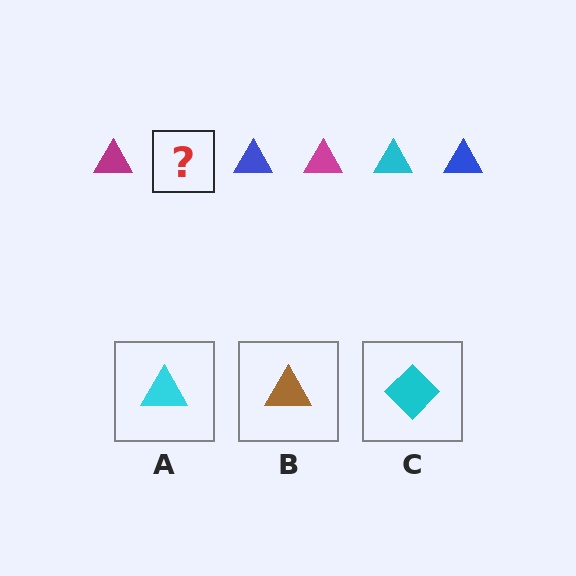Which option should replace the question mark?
Option A.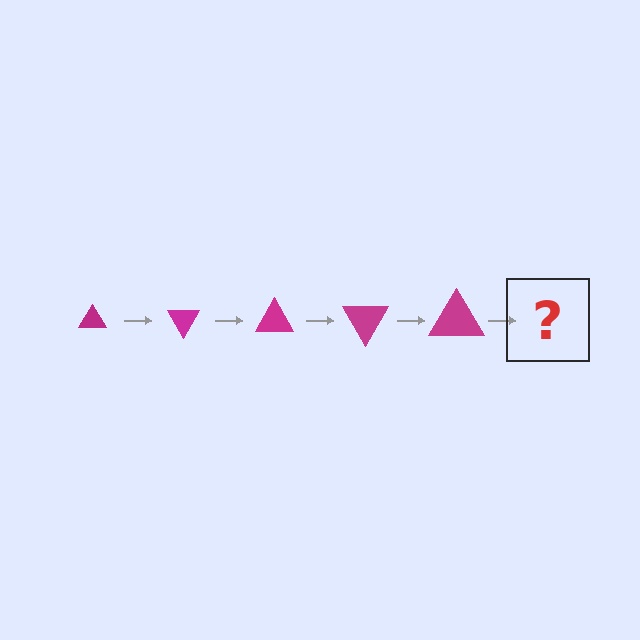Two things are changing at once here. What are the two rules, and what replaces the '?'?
The two rules are that the triangle grows larger each step and it rotates 60 degrees each step. The '?' should be a triangle, larger than the previous one and rotated 300 degrees from the start.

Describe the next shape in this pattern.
It should be a triangle, larger than the previous one and rotated 300 degrees from the start.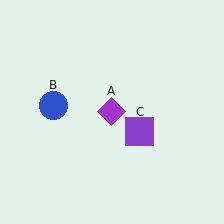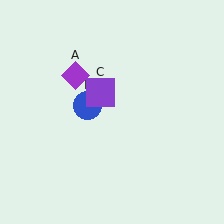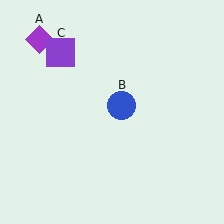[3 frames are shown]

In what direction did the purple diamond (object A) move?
The purple diamond (object A) moved up and to the left.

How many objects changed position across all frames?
3 objects changed position: purple diamond (object A), blue circle (object B), purple square (object C).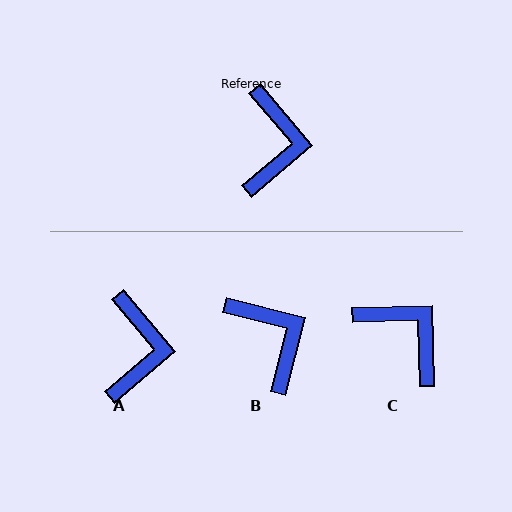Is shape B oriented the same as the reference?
No, it is off by about 36 degrees.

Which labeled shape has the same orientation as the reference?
A.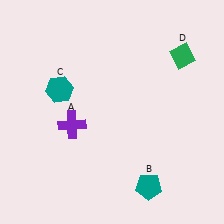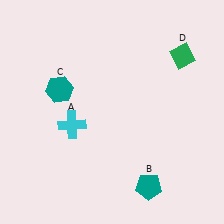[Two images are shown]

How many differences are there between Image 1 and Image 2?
There is 1 difference between the two images.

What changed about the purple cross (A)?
In Image 1, A is purple. In Image 2, it changed to cyan.